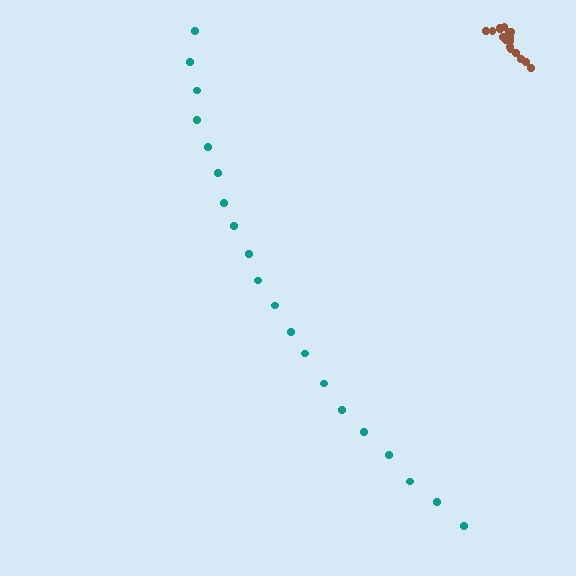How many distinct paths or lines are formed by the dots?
There are 2 distinct paths.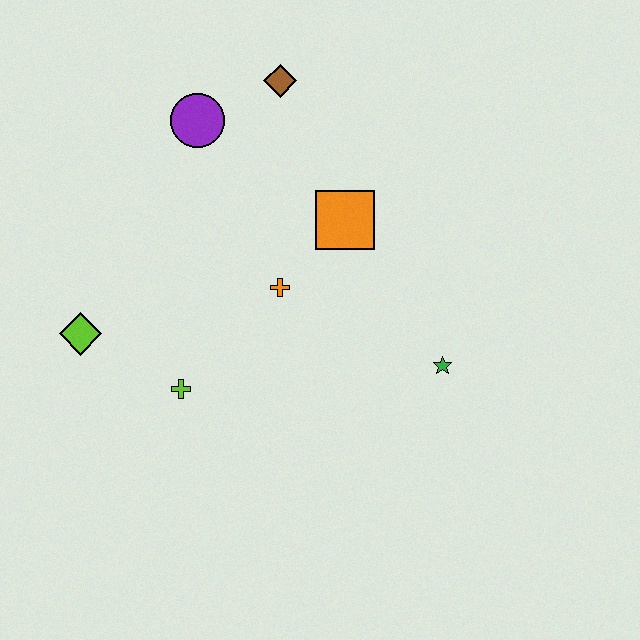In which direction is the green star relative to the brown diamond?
The green star is below the brown diamond.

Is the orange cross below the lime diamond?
No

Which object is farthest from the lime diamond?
The green star is farthest from the lime diamond.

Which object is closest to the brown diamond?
The purple circle is closest to the brown diamond.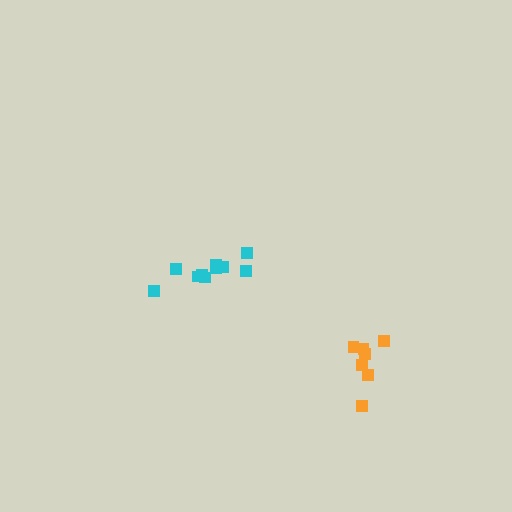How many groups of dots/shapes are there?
There are 2 groups.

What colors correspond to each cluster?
The clusters are colored: orange, cyan.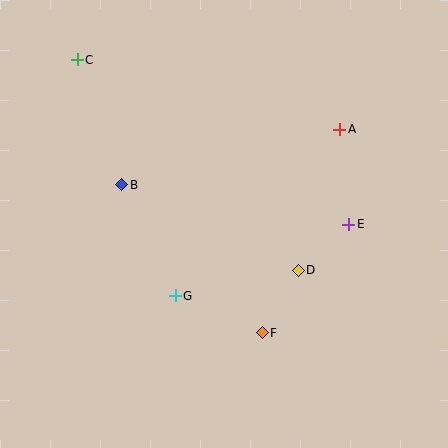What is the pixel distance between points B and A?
The distance between B and A is 225 pixels.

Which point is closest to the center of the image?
Point G at (175, 296) is closest to the center.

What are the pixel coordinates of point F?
Point F is at (262, 333).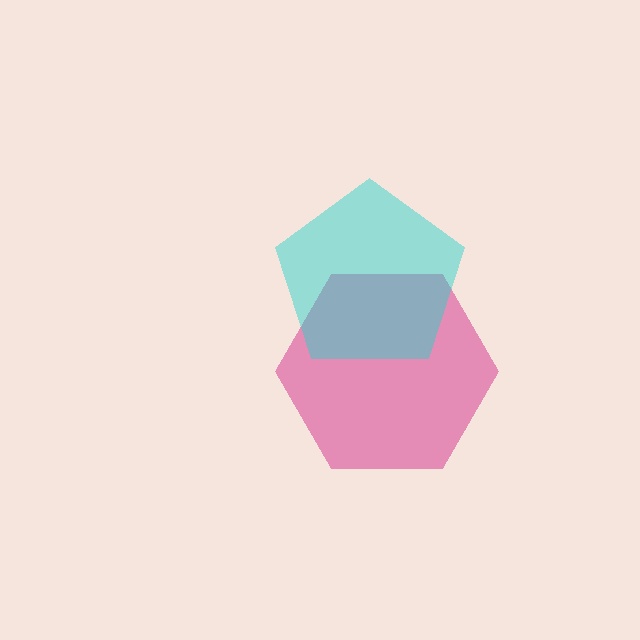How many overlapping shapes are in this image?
There are 2 overlapping shapes in the image.